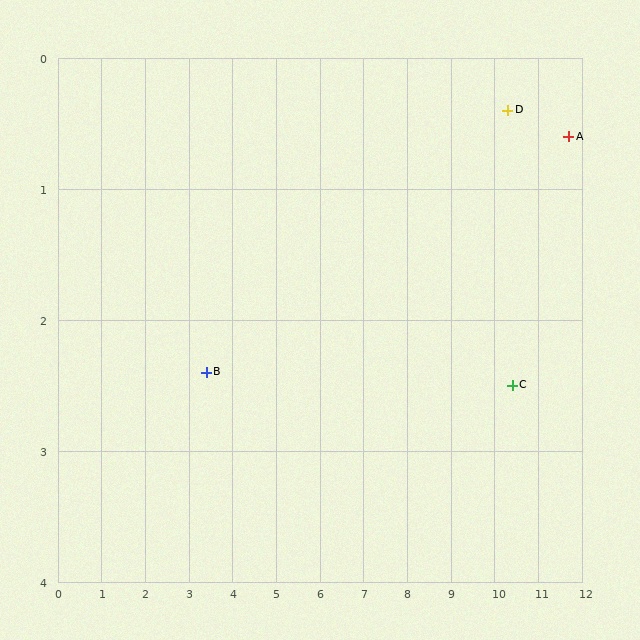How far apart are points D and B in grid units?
Points D and B are about 7.2 grid units apart.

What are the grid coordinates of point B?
Point B is at approximately (3.4, 2.4).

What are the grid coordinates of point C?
Point C is at approximately (10.4, 2.5).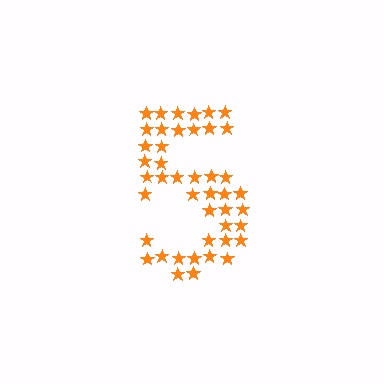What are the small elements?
The small elements are stars.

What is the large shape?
The large shape is the digit 5.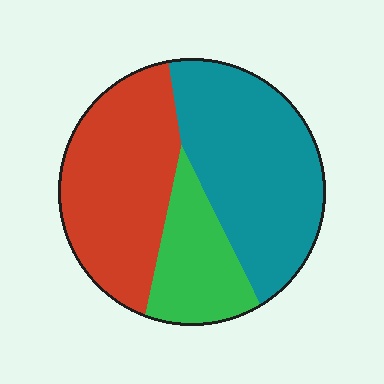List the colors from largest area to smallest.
From largest to smallest: teal, red, green.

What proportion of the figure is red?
Red covers about 40% of the figure.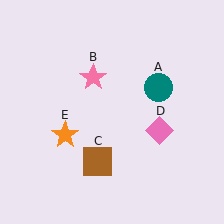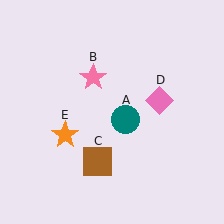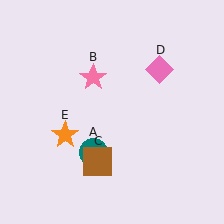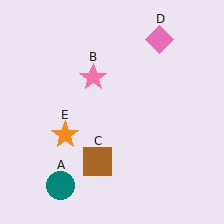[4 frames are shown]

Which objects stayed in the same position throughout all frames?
Pink star (object B) and brown square (object C) and orange star (object E) remained stationary.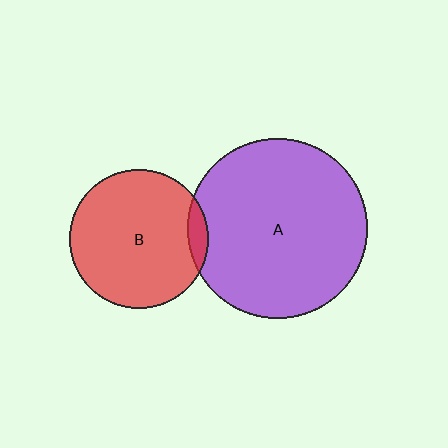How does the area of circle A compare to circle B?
Approximately 1.7 times.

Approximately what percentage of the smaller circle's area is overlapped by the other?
Approximately 5%.